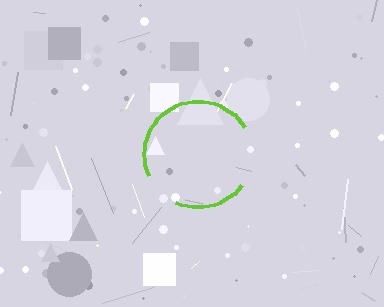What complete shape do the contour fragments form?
The contour fragments form a circle.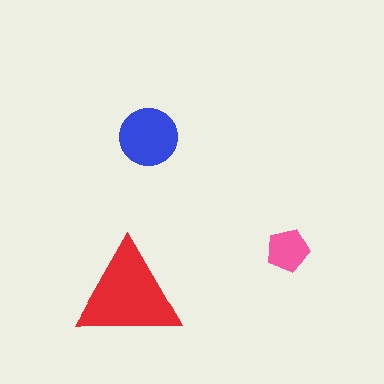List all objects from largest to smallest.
The red triangle, the blue circle, the pink pentagon.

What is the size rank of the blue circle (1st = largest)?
2nd.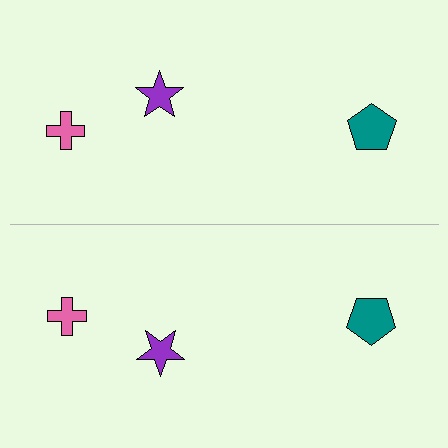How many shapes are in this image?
There are 6 shapes in this image.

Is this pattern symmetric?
Yes, this pattern has bilateral (reflection) symmetry.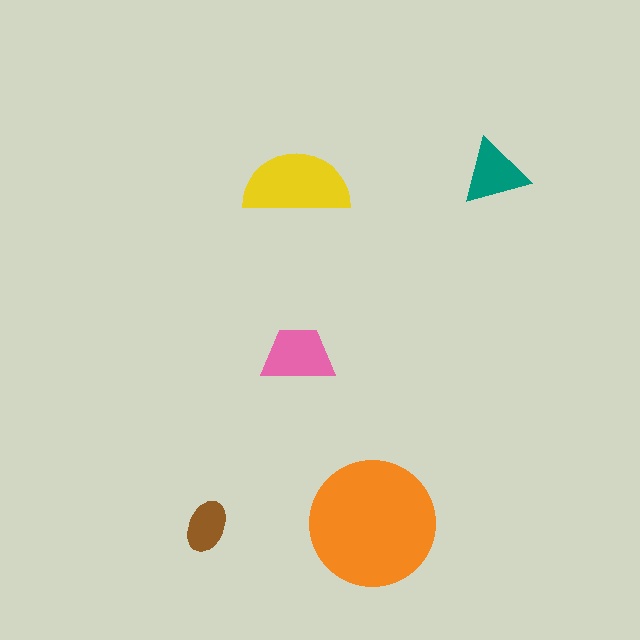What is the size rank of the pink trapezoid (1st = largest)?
3rd.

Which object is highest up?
The teal triangle is topmost.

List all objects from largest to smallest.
The orange circle, the yellow semicircle, the pink trapezoid, the teal triangle, the brown ellipse.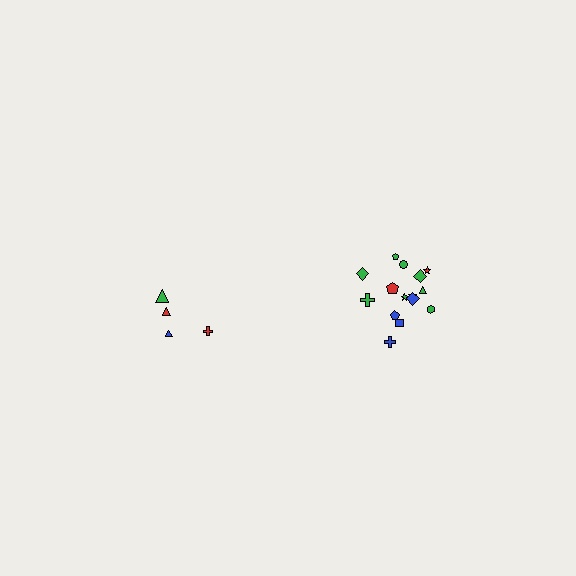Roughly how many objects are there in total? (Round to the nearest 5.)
Roughly 20 objects in total.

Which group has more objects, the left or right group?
The right group.